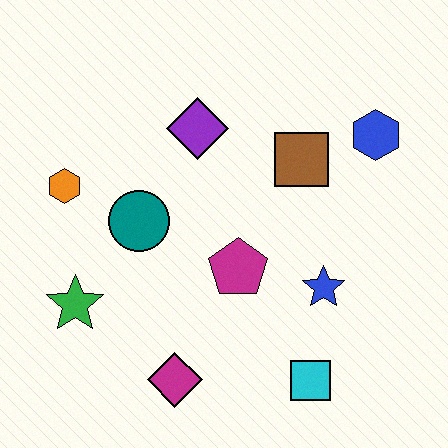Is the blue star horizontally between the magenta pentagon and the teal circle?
No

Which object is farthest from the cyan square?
The orange hexagon is farthest from the cyan square.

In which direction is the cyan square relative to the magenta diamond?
The cyan square is to the right of the magenta diamond.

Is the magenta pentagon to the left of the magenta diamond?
No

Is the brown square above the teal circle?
Yes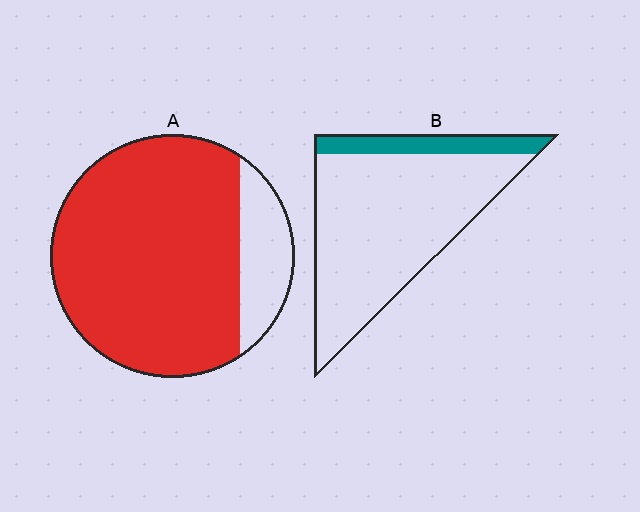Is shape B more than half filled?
No.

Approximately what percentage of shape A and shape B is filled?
A is approximately 85% and B is approximately 15%.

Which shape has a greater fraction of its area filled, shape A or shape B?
Shape A.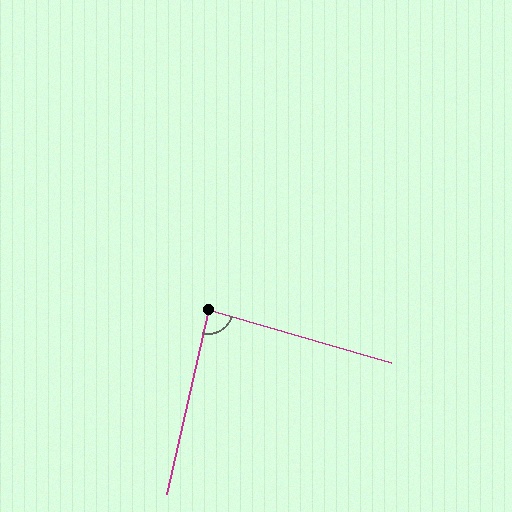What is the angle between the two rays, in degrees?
Approximately 87 degrees.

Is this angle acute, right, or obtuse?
It is approximately a right angle.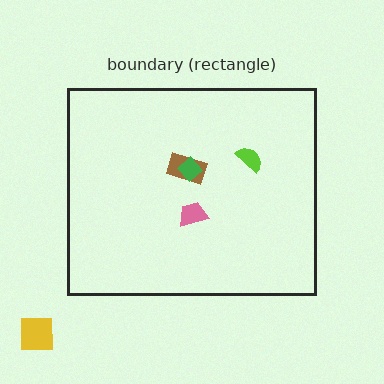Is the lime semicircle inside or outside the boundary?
Inside.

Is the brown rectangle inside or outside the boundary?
Inside.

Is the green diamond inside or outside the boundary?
Inside.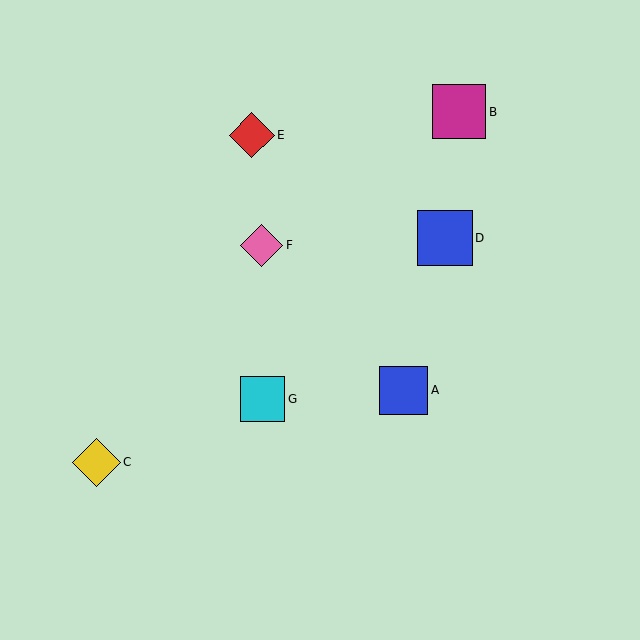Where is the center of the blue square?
The center of the blue square is at (445, 238).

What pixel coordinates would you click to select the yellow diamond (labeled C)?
Click at (97, 462) to select the yellow diamond C.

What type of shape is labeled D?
Shape D is a blue square.